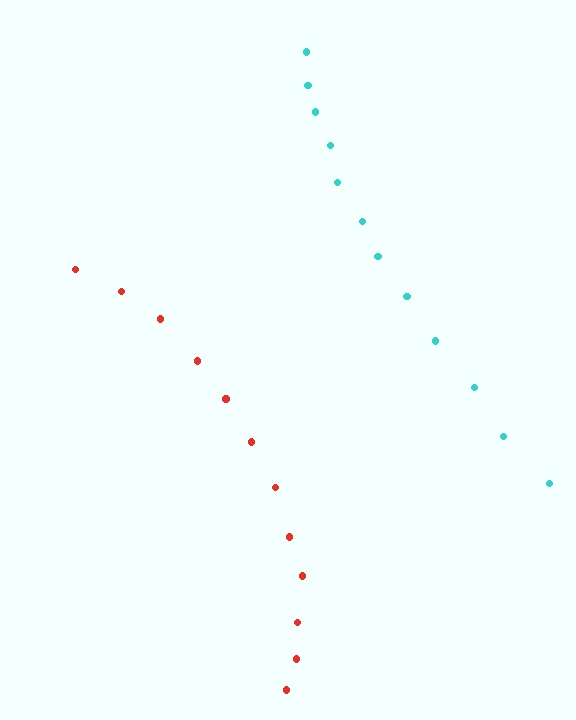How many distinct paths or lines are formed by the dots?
There are 2 distinct paths.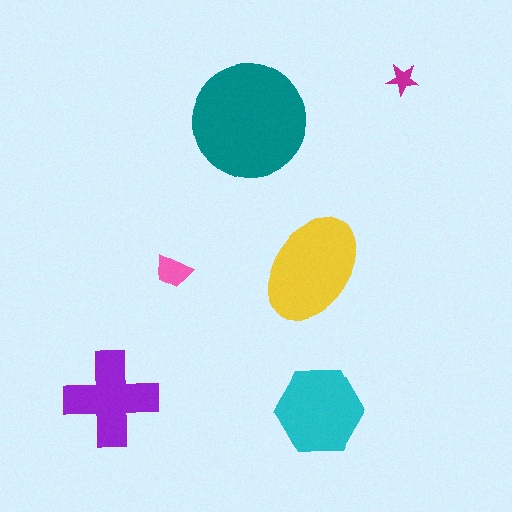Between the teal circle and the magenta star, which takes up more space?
The teal circle.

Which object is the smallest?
The magenta star.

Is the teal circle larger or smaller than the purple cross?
Larger.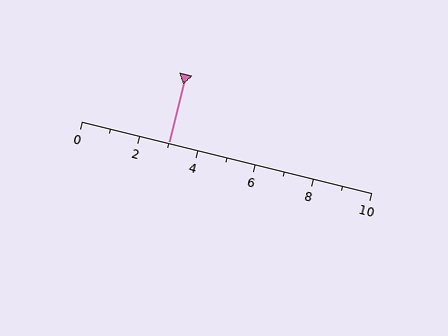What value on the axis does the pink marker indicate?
The marker indicates approximately 3.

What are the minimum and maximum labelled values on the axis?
The axis runs from 0 to 10.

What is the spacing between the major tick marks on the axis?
The major ticks are spaced 2 apart.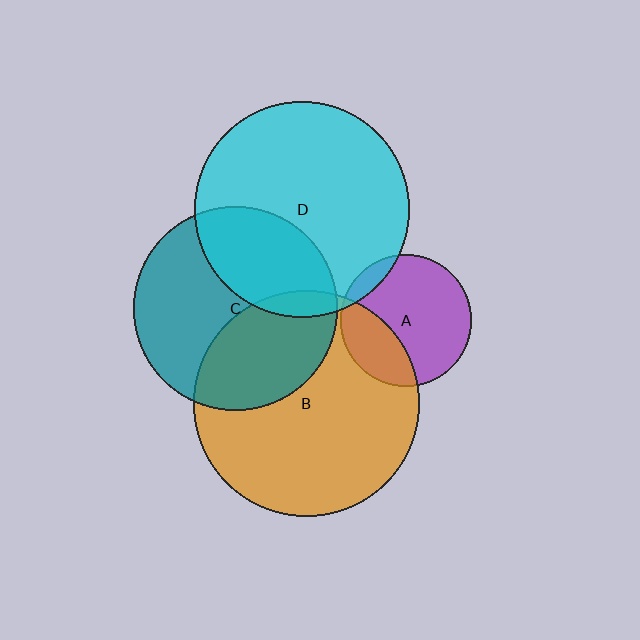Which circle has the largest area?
Circle B (orange).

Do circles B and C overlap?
Yes.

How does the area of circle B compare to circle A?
Approximately 2.9 times.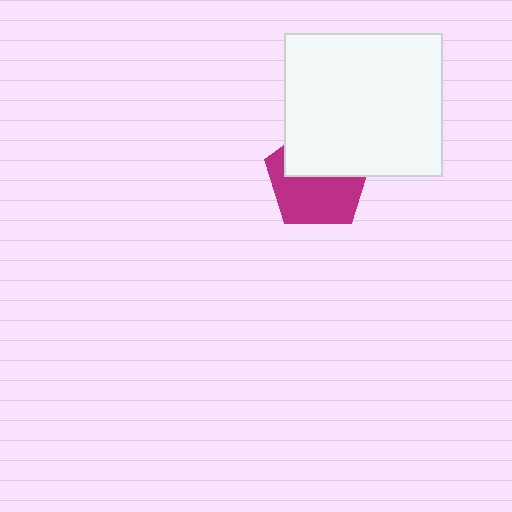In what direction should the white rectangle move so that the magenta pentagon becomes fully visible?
The white rectangle should move up. That is the shortest direction to clear the overlap and leave the magenta pentagon fully visible.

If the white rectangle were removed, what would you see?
You would see the complete magenta pentagon.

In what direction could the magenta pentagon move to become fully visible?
The magenta pentagon could move down. That would shift it out from behind the white rectangle entirely.